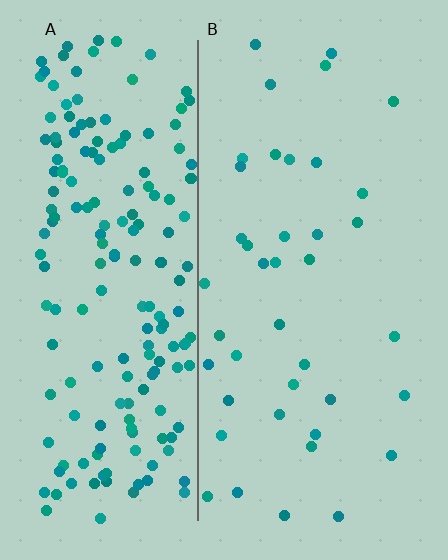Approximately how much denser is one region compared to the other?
Approximately 4.9× — region A over region B.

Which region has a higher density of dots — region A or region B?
A (the left).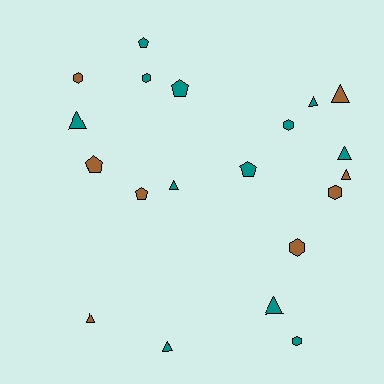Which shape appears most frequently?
Triangle, with 9 objects.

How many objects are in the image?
There are 20 objects.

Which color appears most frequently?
Teal, with 12 objects.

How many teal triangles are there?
There are 6 teal triangles.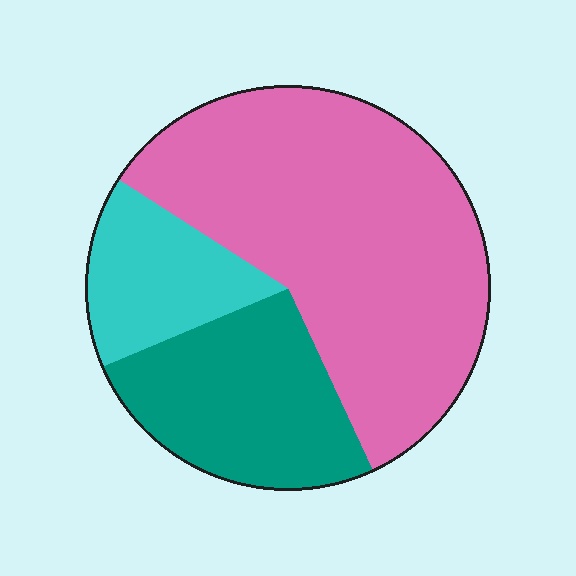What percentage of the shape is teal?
Teal takes up between a quarter and a half of the shape.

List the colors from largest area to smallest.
From largest to smallest: pink, teal, cyan.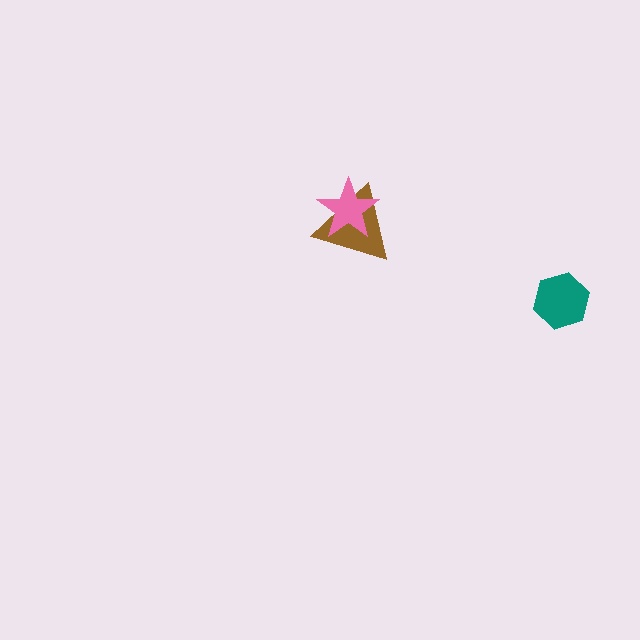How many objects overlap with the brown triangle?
1 object overlaps with the brown triangle.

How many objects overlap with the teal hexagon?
0 objects overlap with the teal hexagon.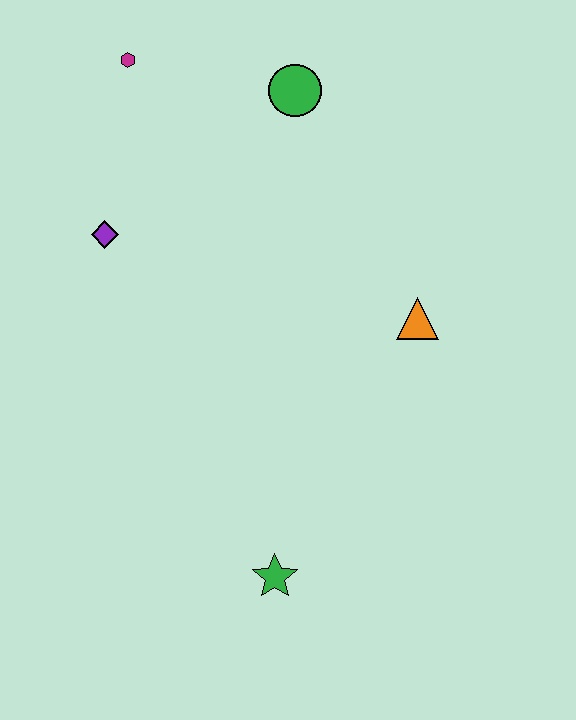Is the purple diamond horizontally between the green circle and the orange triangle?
No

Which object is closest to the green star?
The orange triangle is closest to the green star.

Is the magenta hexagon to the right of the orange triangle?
No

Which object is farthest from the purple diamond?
The green star is farthest from the purple diamond.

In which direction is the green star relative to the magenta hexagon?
The green star is below the magenta hexagon.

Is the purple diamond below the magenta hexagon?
Yes